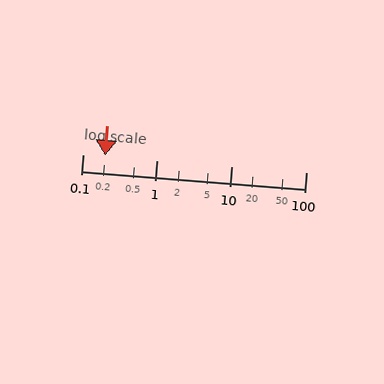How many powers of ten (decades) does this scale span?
The scale spans 3 decades, from 0.1 to 100.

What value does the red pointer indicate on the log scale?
The pointer indicates approximately 0.2.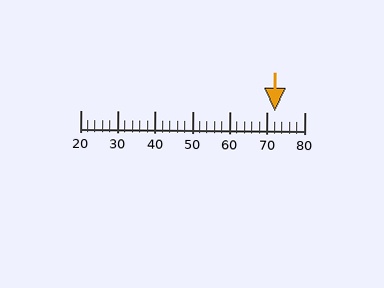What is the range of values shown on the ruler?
The ruler shows values from 20 to 80.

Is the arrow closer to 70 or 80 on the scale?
The arrow is closer to 70.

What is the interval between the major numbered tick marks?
The major tick marks are spaced 10 units apart.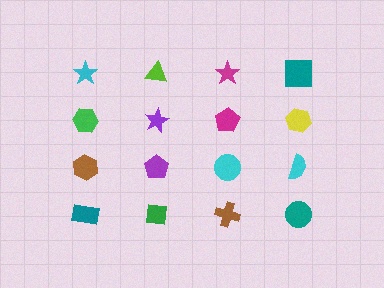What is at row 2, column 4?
A yellow hexagon.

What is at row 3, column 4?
A cyan semicircle.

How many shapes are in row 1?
4 shapes.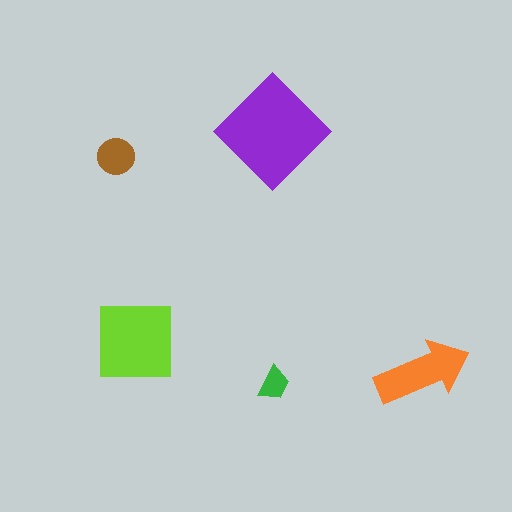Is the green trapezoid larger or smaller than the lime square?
Smaller.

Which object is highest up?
The purple diamond is topmost.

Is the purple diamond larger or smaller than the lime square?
Larger.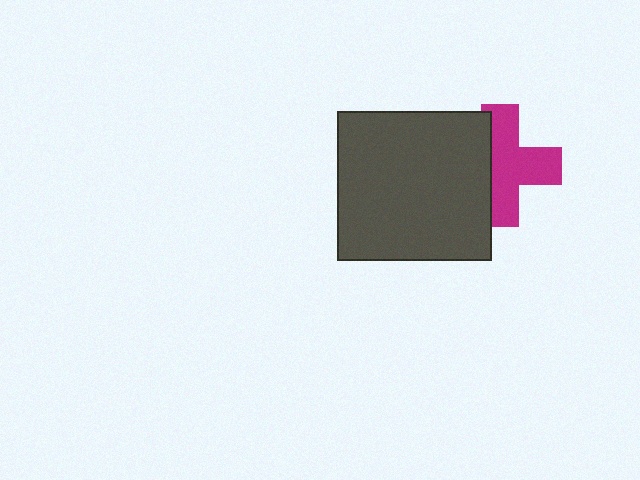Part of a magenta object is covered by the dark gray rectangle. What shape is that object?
It is a cross.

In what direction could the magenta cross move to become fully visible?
The magenta cross could move right. That would shift it out from behind the dark gray rectangle entirely.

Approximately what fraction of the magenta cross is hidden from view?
Roughly 35% of the magenta cross is hidden behind the dark gray rectangle.